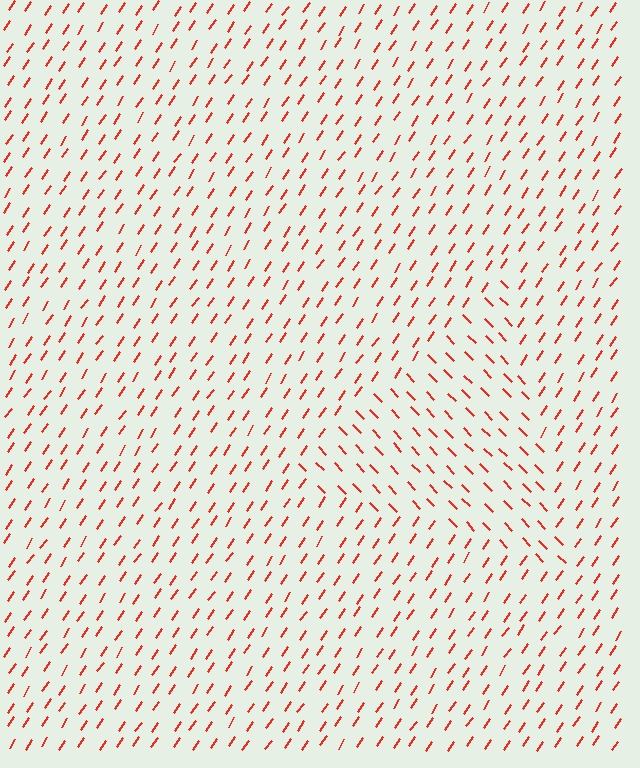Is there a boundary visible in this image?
Yes, there is a texture boundary formed by a change in line orientation.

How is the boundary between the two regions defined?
The boundary is defined purely by a change in line orientation (approximately 78 degrees difference). All lines are the same color and thickness.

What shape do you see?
I see a triangle.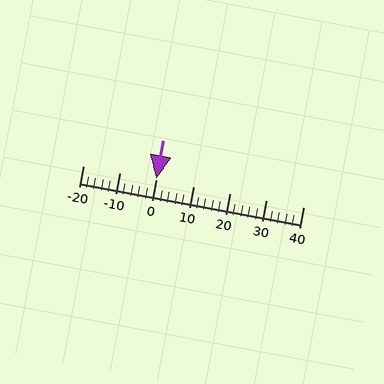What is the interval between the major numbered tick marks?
The major tick marks are spaced 10 units apart.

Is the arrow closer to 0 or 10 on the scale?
The arrow is closer to 0.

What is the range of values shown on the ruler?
The ruler shows values from -20 to 40.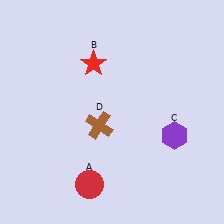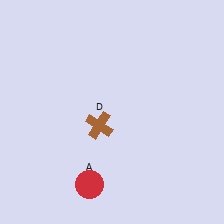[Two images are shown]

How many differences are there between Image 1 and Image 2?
There are 2 differences between the two images.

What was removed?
The red star (B), the purple hexagon (C) were removed in Image 2.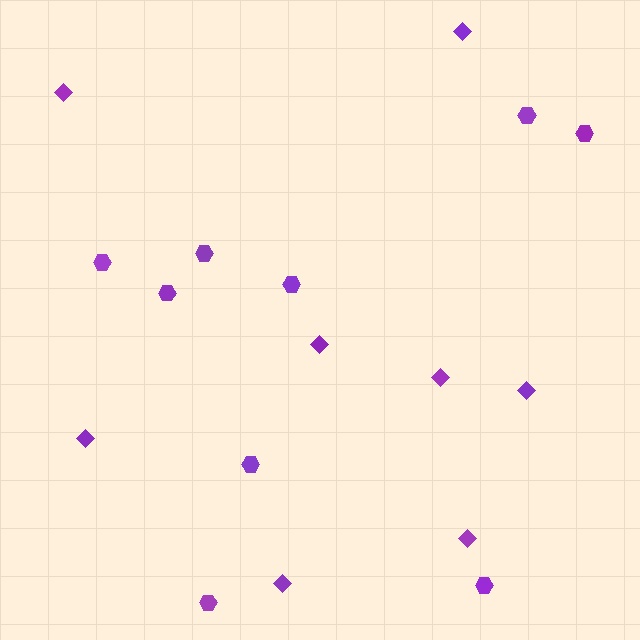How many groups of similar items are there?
There are 2 groups: one group of diamonds (8) and one group of hexagons (9).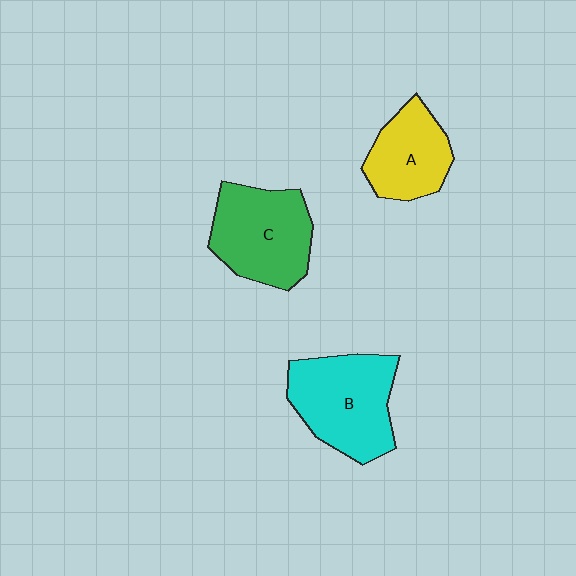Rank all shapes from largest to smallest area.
From largest to smallest: B (cyan), C (green), A (yellow).